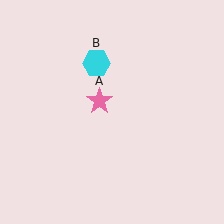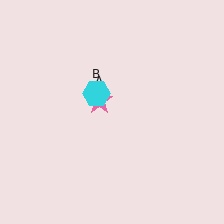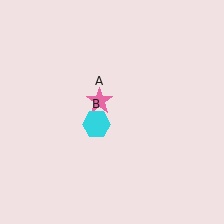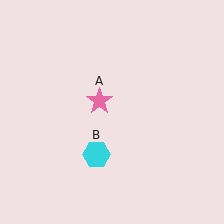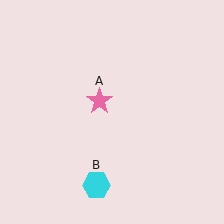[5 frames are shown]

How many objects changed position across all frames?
1 object changed position: cyan hexagon (object B).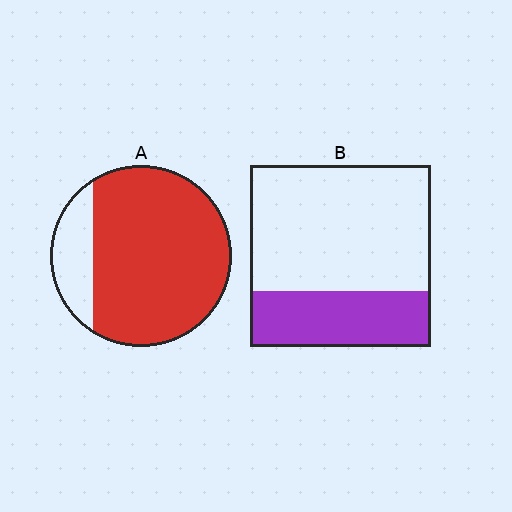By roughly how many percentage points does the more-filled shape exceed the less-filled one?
By roughly 50 percentage points (A over B).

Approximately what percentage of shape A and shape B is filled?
A is approximately 80% and B is approximately 30%.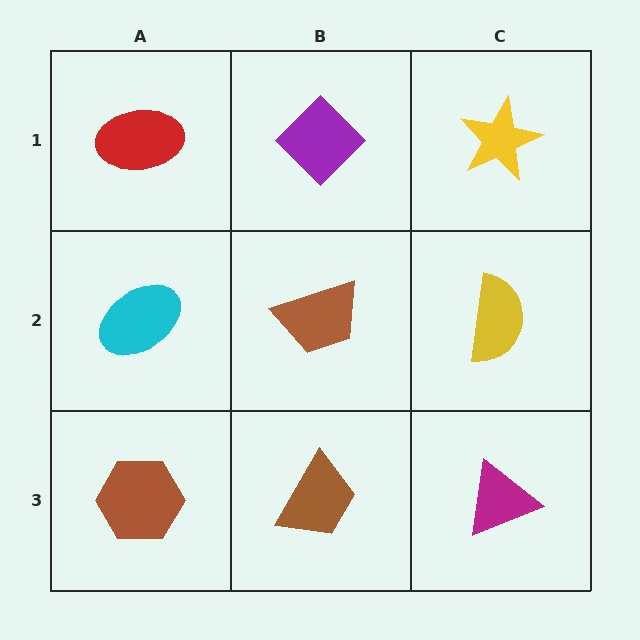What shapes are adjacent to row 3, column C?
A yellow semicircle (row 2, column C), a brown trapezoid (row 3, column B).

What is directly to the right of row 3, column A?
A brown trapezoid.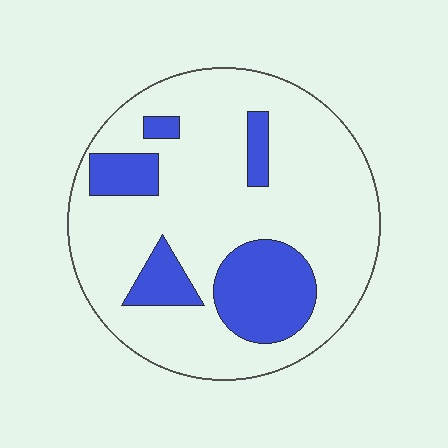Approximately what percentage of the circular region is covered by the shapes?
Approximately 20%.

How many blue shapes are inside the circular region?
5.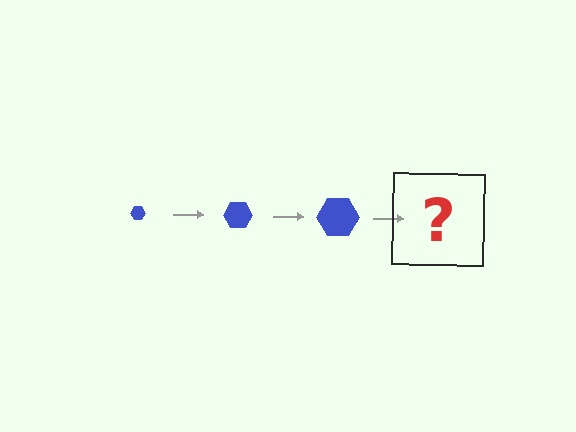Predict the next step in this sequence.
The next step is a blue hexagon, larger than the previous one.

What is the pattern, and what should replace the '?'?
The pattern is that the hexagon gets progressively larger each step. The '?' should be a blue hexagon, larger than the previous one.